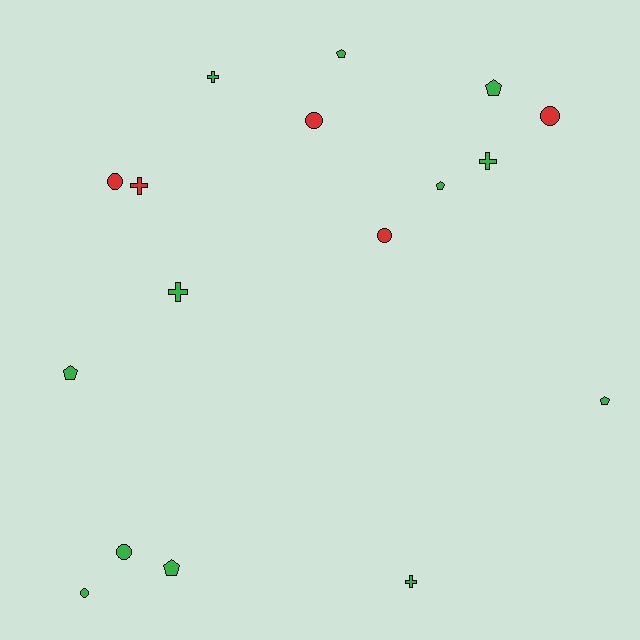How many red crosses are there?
There is 1 red cross.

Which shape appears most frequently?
Pentagon, with 6 objects.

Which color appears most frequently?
Green, with 12 objects.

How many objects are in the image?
There are 17 objects.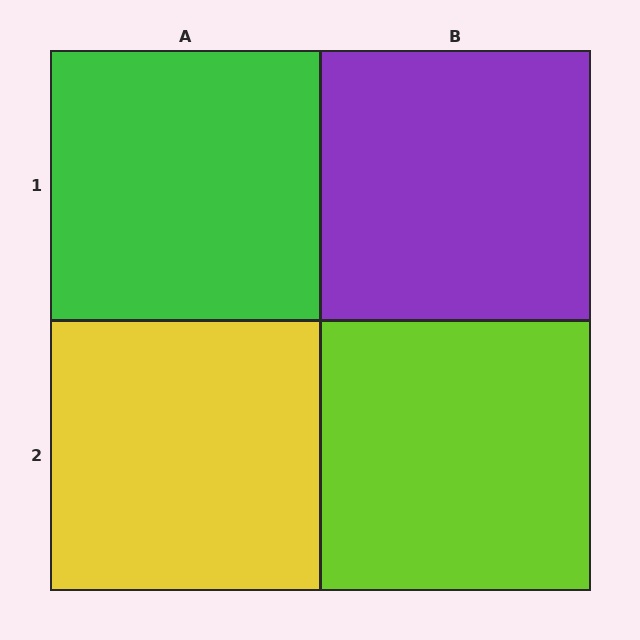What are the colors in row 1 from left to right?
Green, purple.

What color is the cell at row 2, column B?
Lime.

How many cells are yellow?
1 cell is yellow.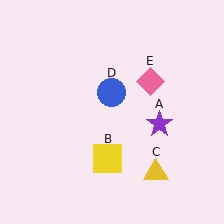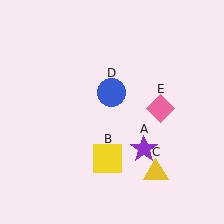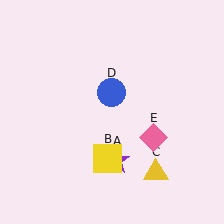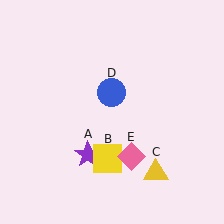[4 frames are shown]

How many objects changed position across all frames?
2 objects changed position: purple star (object A), pink diamond (object E).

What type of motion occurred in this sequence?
The purple star (object A), pink diamond (object E) rotated clockwise around the center of the scene.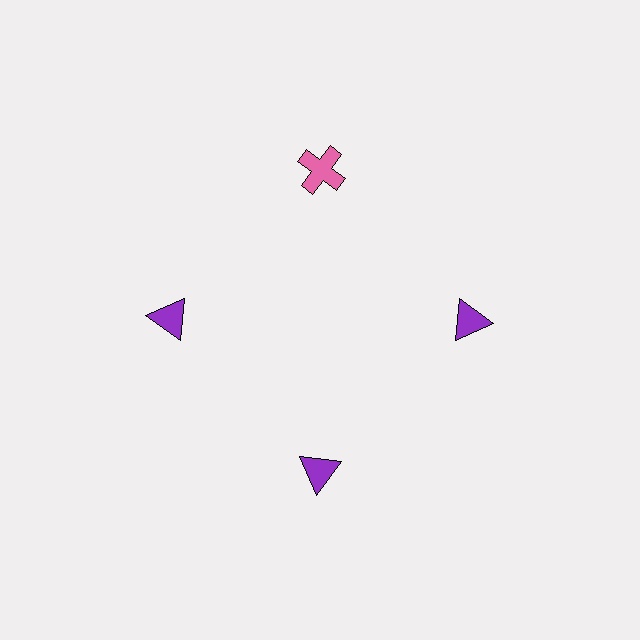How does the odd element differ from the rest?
It differs in both color (pink instead of purple) and shape (cross instead of triangle).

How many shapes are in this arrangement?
There are 4 shapes arranged in a ring pattern.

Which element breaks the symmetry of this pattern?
The pink cross at roughly the 12 o'clock position breaks the symmetry. All other shapes are purple triangles.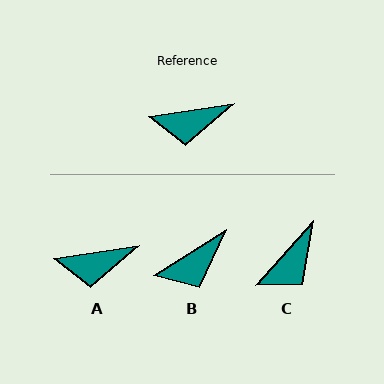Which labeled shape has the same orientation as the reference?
A.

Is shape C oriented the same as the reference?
No, it is off by about 40 degrees.